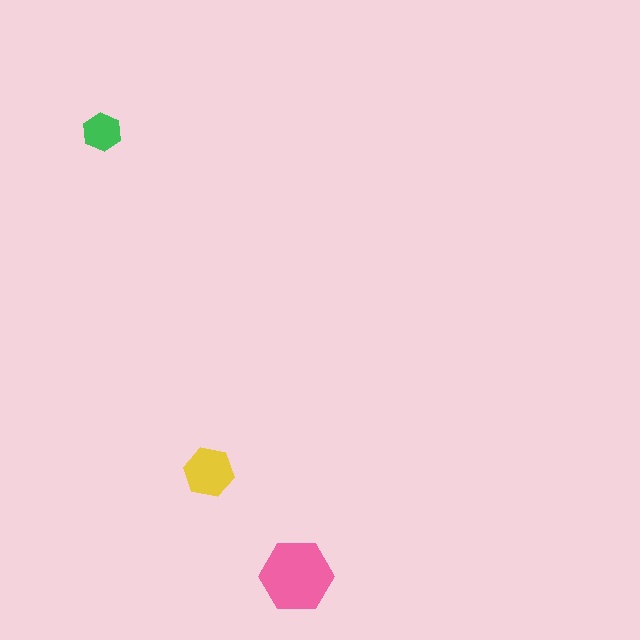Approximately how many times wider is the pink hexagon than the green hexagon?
About 2 times wider.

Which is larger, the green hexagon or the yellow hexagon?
The yellow one.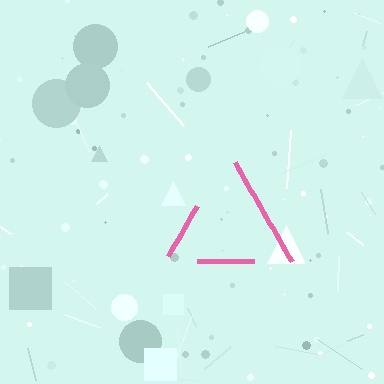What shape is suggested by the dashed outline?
The dashed outline suggests a triangle.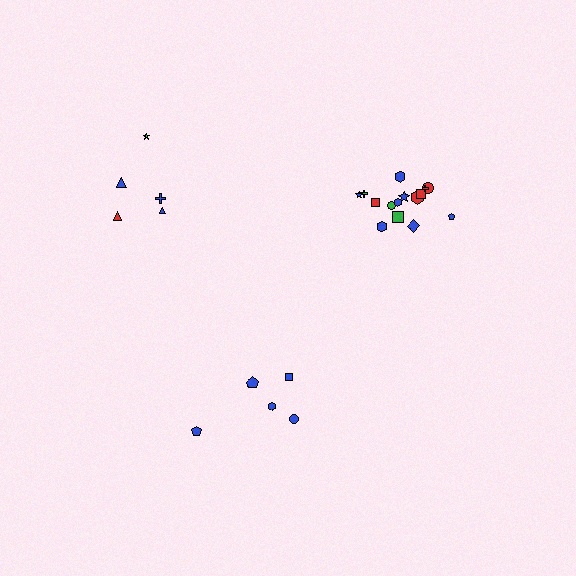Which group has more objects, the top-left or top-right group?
The top-right group.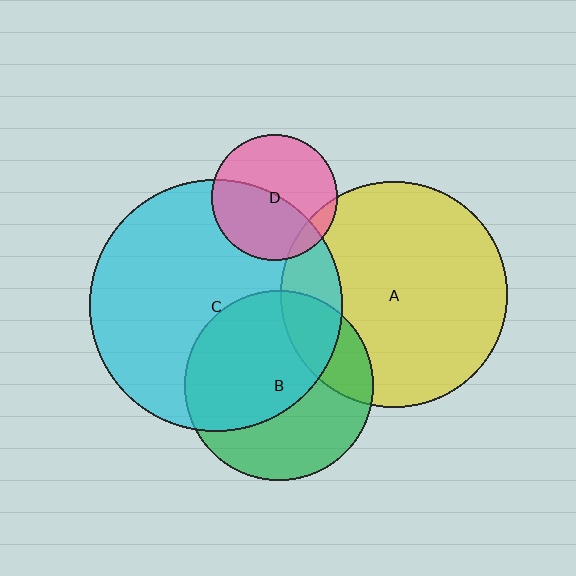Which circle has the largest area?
Circle C (cyan).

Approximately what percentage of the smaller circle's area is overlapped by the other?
Approximately 15%.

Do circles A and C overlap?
Yes.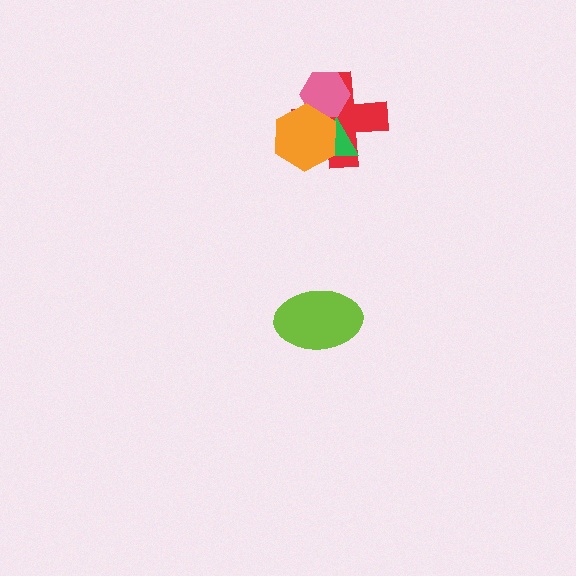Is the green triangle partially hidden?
Yes, it is partially covered by another shape.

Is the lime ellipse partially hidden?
No, no other shape covers it.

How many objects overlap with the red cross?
3 objects overlap with the red cross.